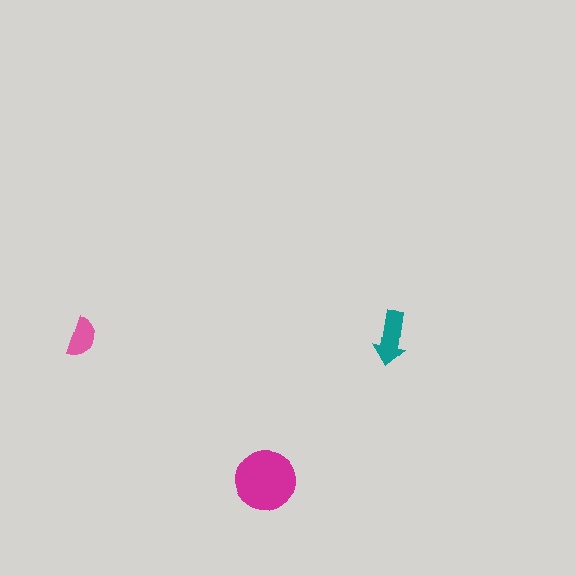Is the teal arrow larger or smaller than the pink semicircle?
Larger.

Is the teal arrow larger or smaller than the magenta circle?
Smaller.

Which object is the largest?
The magenta circle.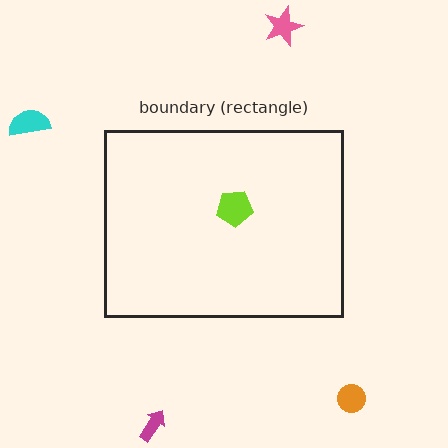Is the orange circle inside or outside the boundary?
Outside.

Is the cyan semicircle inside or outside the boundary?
Outside.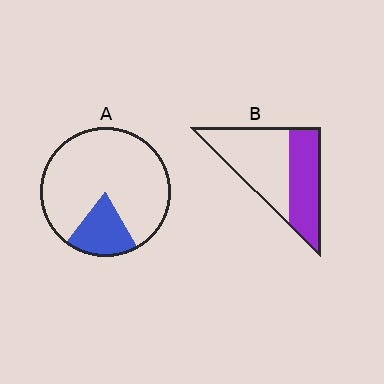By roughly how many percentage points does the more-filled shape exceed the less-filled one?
By roughly 25 percentage points (B over A).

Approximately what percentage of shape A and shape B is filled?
A is approximately 20% and B is approximately 45%.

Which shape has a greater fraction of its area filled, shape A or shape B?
Shape B.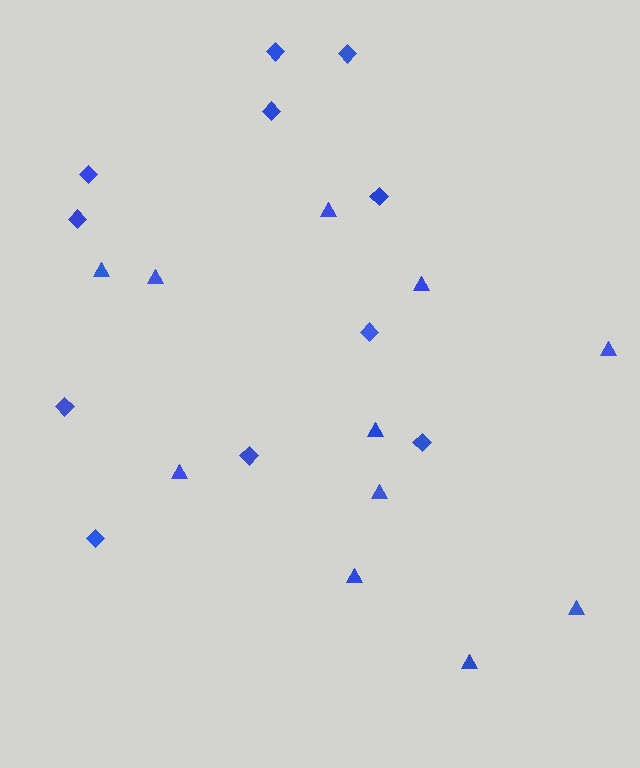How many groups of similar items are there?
There are 2 groups: one group of triangles (11) and one group of diamonds (11).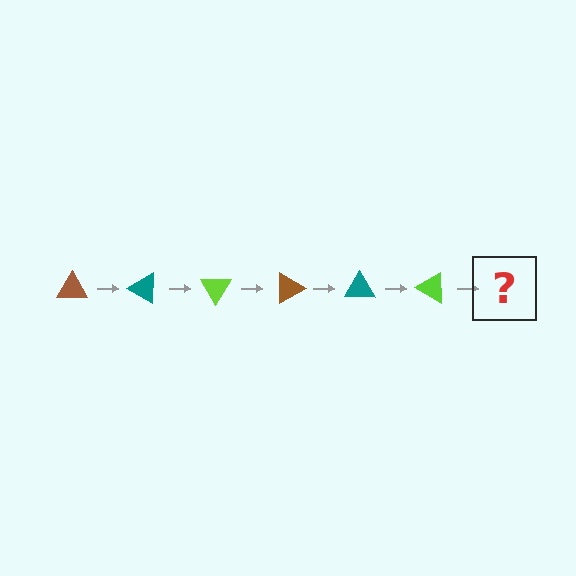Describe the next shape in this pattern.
It should be a brown triangle, rotated 180 degrees from the start.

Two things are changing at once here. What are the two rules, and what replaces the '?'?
The two rules are that it rotates 30 degrees each step and the color cycles through brown, teal, and lime. The '?' should be a brown triangle, rotated 180 degrees from the start.